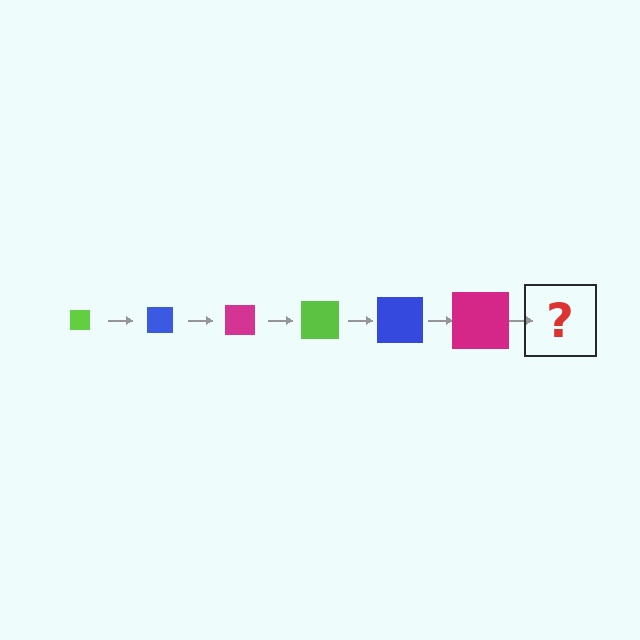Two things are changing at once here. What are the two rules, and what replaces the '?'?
The two rules are that the square grows larger each step and the color cycles through lime, blue, and magenta. The '?' should be a lime square, larger than the previous one.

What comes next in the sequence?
The next element should be a lime square, larger than the previous one.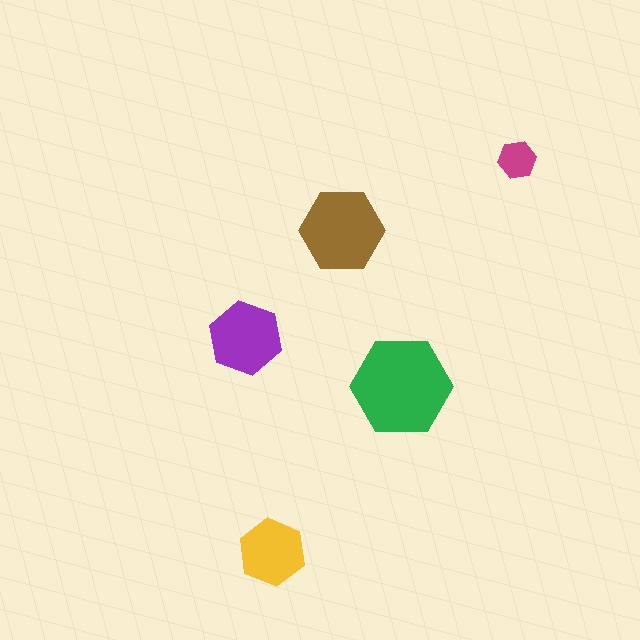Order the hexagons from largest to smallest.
the green one, the brown one, the purple one, the yellow one, the magenta one.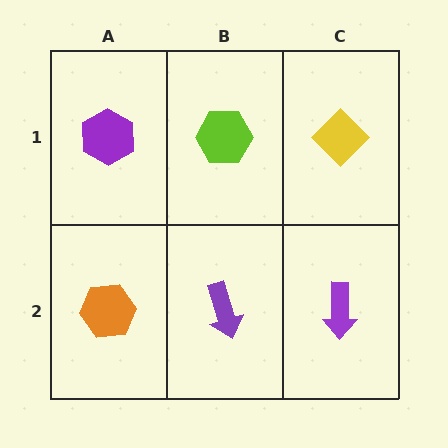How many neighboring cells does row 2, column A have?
2.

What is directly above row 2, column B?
A lime hexagon.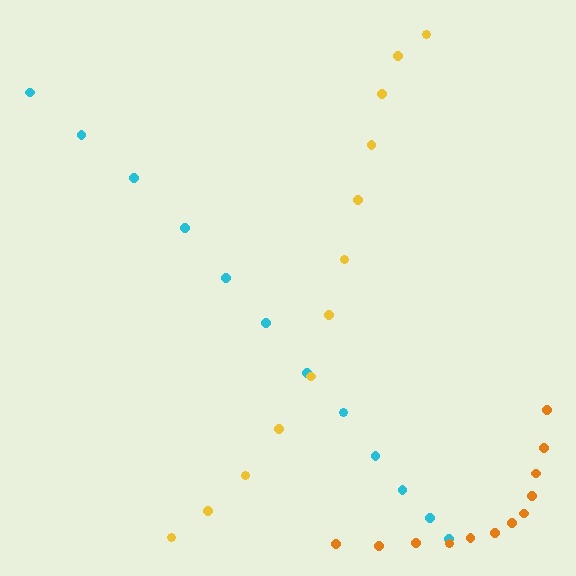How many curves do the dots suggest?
There are 3 distinct paths.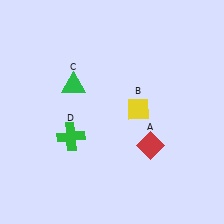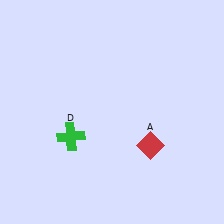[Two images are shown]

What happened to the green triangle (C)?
The green triangle (C) was removed in Image 2. It was in the top-left area of Image 1.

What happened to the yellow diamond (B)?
The yellow diamond (B) was removed in Image 2. It was in the top-right area of Image 1.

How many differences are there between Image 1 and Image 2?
There are 2 differences between the two images.